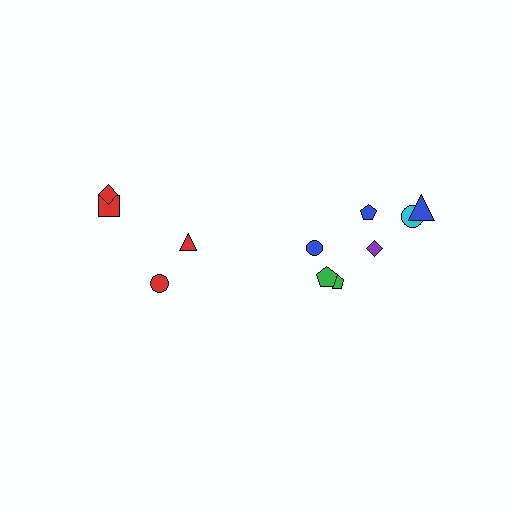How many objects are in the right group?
There are 7 objects.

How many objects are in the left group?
There are 4 objects.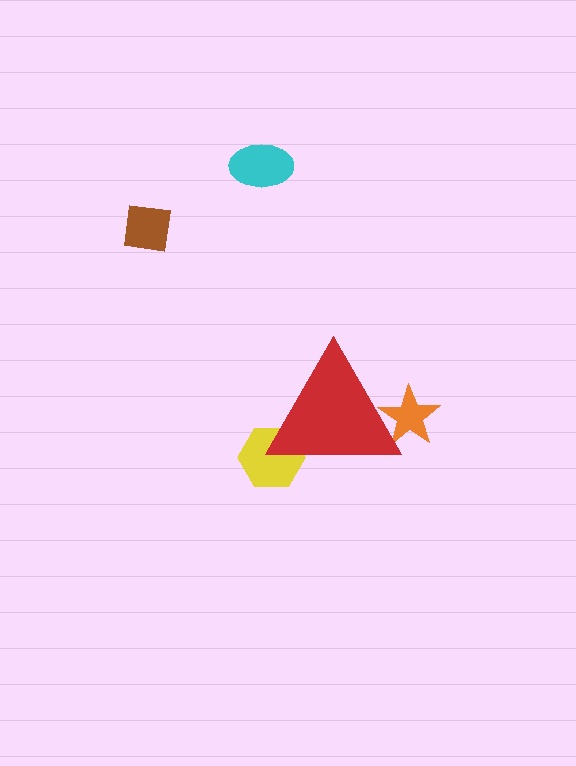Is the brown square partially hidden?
No, the brown square is fully visible.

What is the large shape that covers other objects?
A red triangle.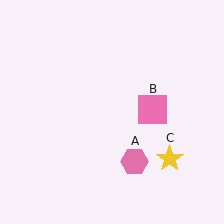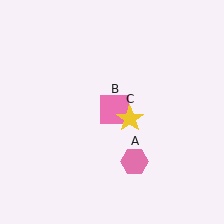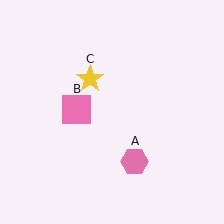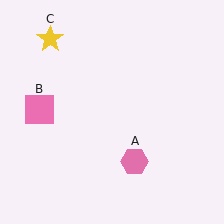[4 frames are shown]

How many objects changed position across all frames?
2 objects changed position: pink square (object B), yellow star (object C).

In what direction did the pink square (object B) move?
The pink square (object B) moved left.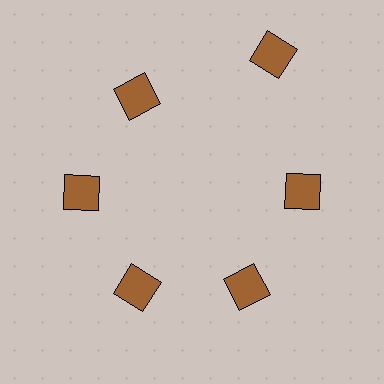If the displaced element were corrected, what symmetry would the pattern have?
It would have 6-fold rotational symmetry — the pattern would map onto itself every 60 degrees.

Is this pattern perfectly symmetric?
No. The 6 brown diamonds are arranged in a ring, but one element near the 1 o'clock position is pushed outward from the center, breaking the 6-fold rotational symmetry.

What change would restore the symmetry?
The symmetry would be restored by moving it inward, back onto the ring so that all 6 diamonds sit at equal angles and equal distance from the center.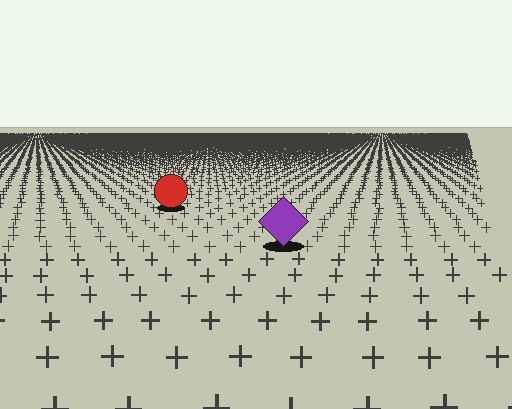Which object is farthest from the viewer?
The red circle is farthest from the viewer. It appears smaller and the ground texture around it is denser.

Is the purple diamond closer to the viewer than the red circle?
Yes. The purple diamond is closer — you can tell from the texture gradient: the ground texture is coarser near it.